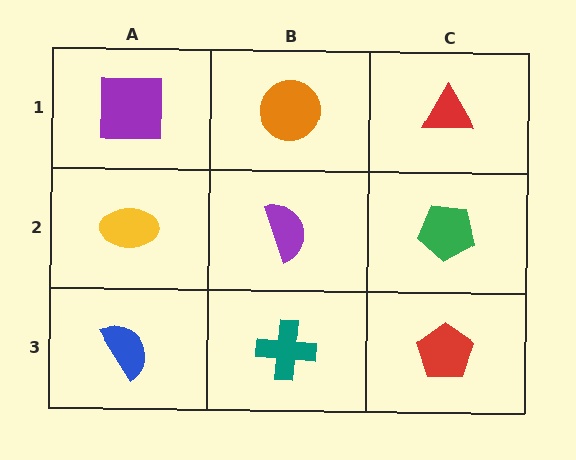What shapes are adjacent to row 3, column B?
A purple semicircle (row 2, column B), a blue semicircle (row 3, column A), a red pentagon (row 3, column C).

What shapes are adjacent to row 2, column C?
A red triangle (row 1, column C), a red pentagon (row 3, column C), a purple semicircle (row 2, column B).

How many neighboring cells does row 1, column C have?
2.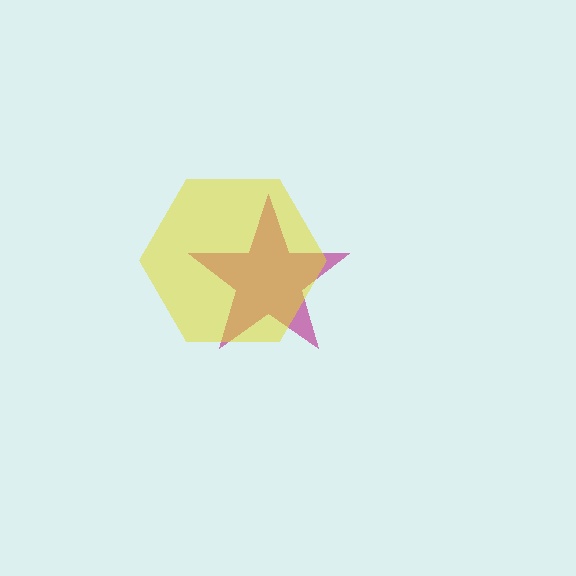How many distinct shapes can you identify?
There are 2 distinct shapes: a magenta star, a yellow hexagon.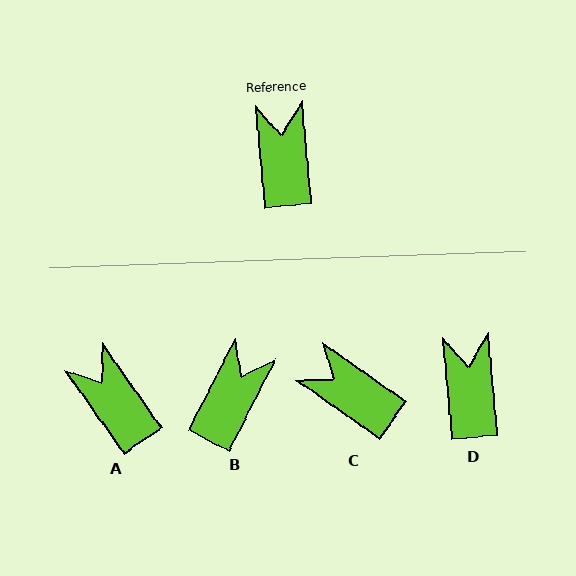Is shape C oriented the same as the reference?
No, it is off by about 50 degrees.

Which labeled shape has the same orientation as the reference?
D.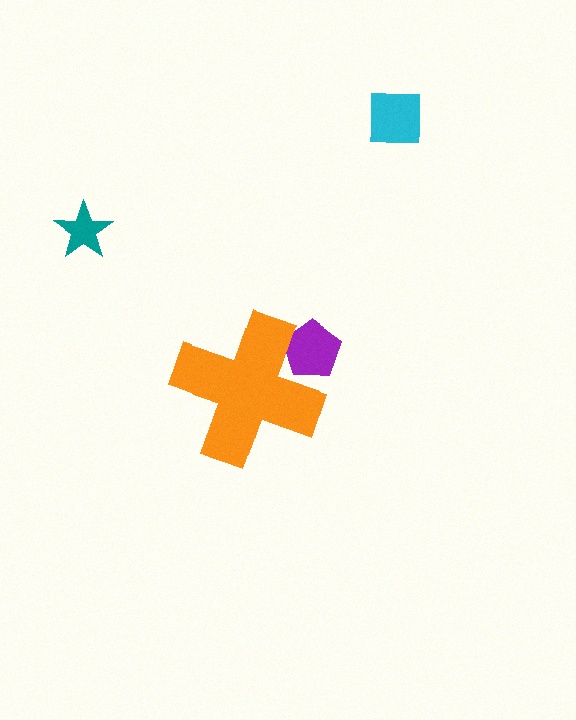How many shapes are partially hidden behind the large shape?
1 shape is partially hidden.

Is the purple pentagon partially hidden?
Yes, the purple pentagon is partially hidden behind the orange cross.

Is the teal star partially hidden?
No, the teal star is fully visible.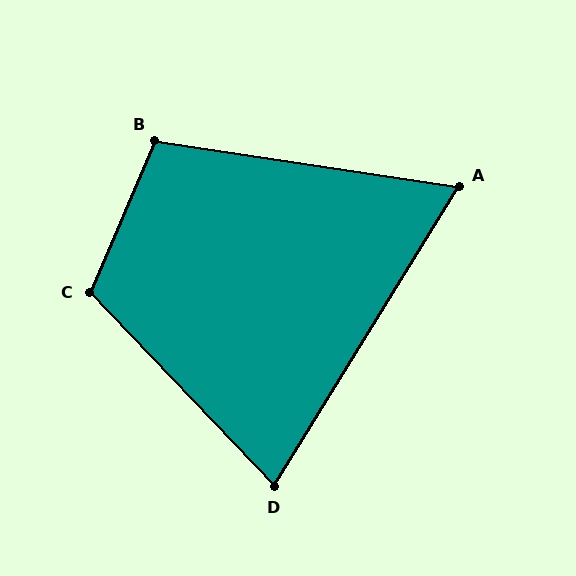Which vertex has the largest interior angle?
C, at approximately 113 degrees.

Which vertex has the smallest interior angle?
A, at approximately 67 degrees.